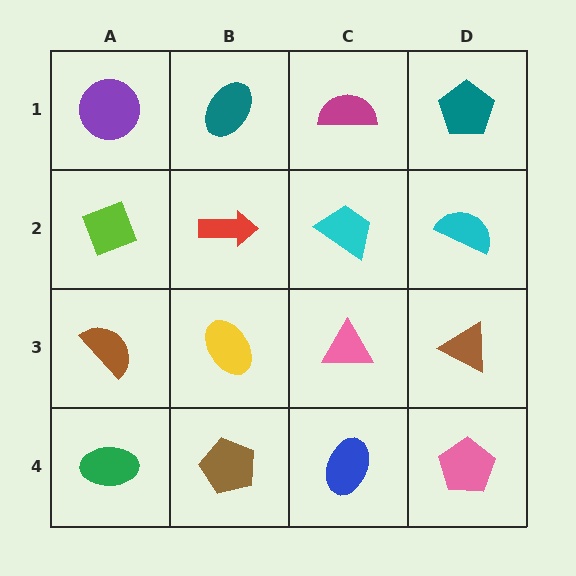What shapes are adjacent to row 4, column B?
A yellow ellipse (row 3, column B), a green ellipse (row 4, column A), a blue ellipse (row 4, column C).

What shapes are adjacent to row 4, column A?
A brown semicircle (row 3, column A), a brown pentagon (row 4, column B).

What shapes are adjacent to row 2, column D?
A teal pentagon (row 1, column D), a brown triangle (row 3, column D), a cyan trapezoid (row 2, column C).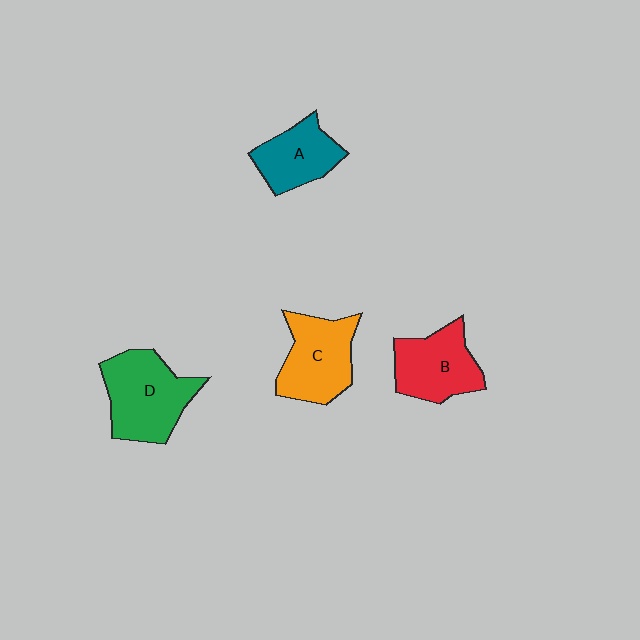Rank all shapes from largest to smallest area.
From largest to smallest: D (green), C (orange), B (red), A (teal).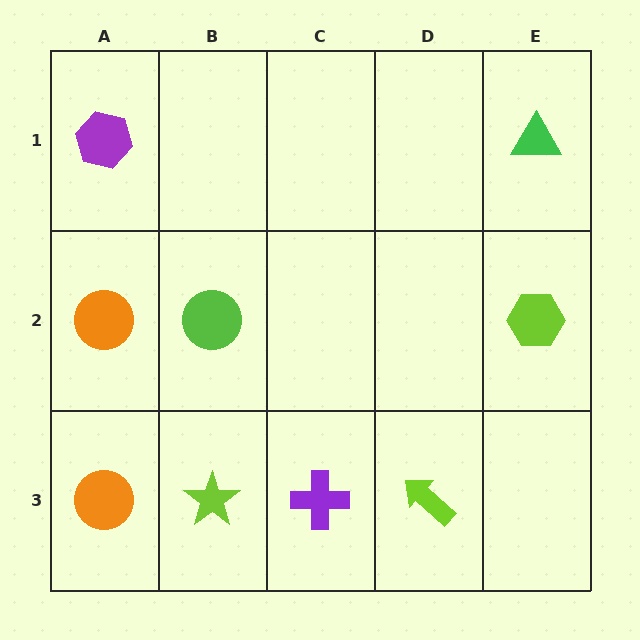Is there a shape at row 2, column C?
No, that cell is empty.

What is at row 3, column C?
A purple cross.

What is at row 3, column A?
An orange circle.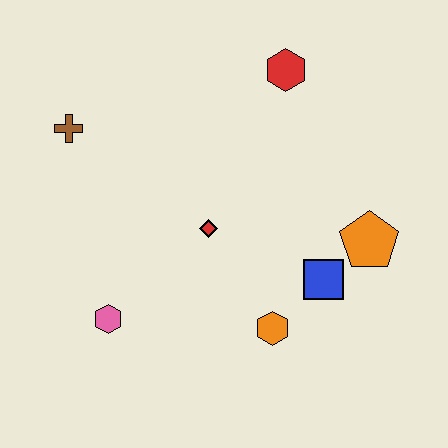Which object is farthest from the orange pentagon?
The brown cross is farthest from the orange pentagon.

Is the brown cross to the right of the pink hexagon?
No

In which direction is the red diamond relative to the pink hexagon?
The red diamond is to the right of the pink hexagon.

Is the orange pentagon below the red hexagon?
Yes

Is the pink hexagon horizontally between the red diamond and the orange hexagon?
No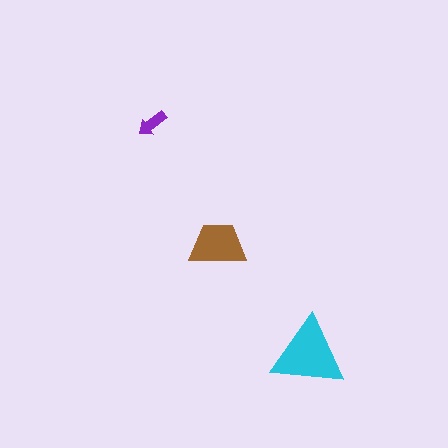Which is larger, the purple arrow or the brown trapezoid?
The brown trapezoid.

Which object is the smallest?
The purple arrow.